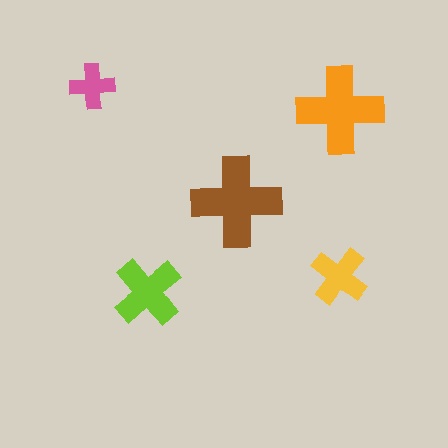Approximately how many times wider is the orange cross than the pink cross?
About 2 times wider.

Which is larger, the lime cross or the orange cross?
The orange one.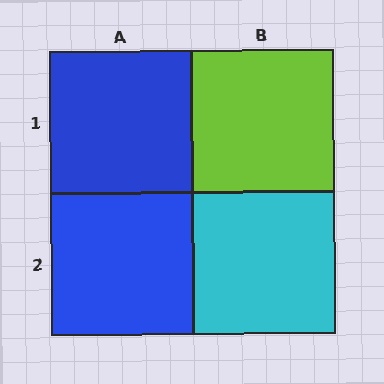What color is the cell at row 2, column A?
Blue.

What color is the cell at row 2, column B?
Cyan.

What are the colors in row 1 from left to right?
Blue, lime.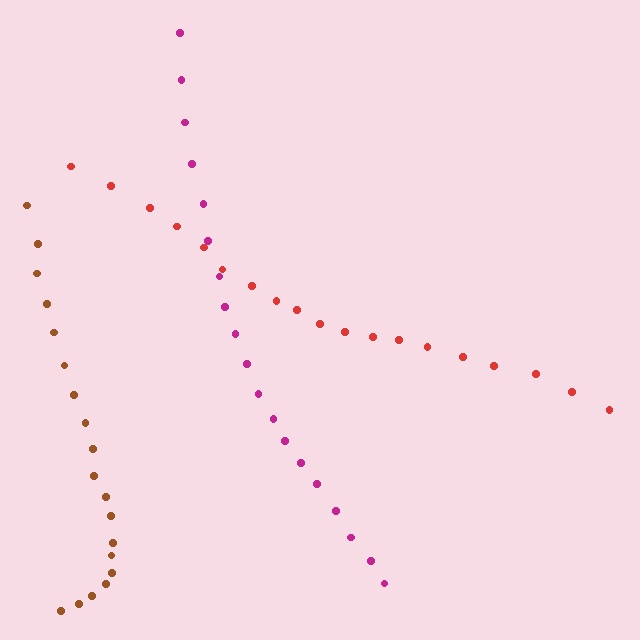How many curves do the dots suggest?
There are 3 distinct paths.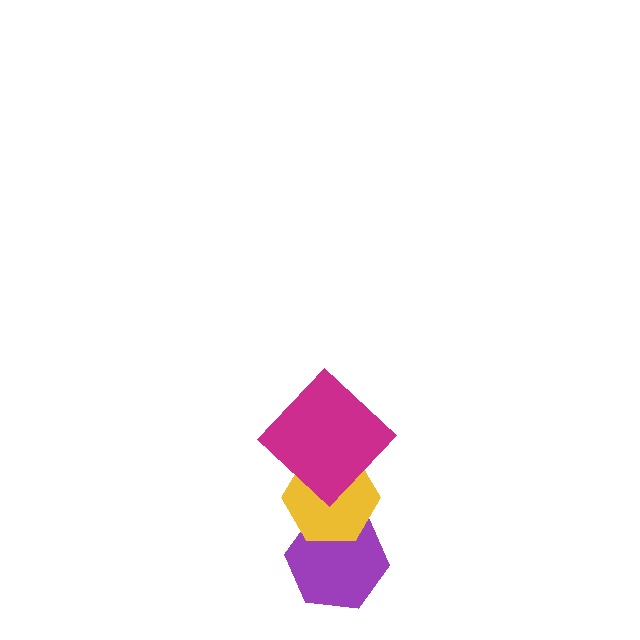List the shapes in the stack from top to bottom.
From top to bottom: the magenta diamond, the yellow hexagon, the purple hexagon.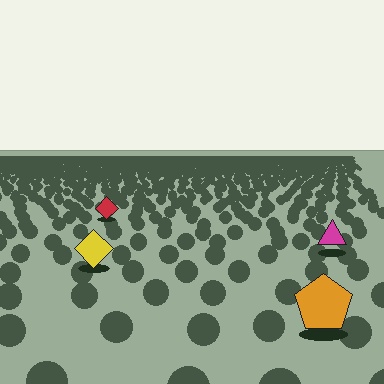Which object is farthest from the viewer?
The red diamond is farthest from the viewer. It appears smaller and the ground texture around it is denser.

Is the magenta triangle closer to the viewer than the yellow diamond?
No. The yellow diamond is closer — you can tell from the texture gradient: the ground texture is coarser near it.